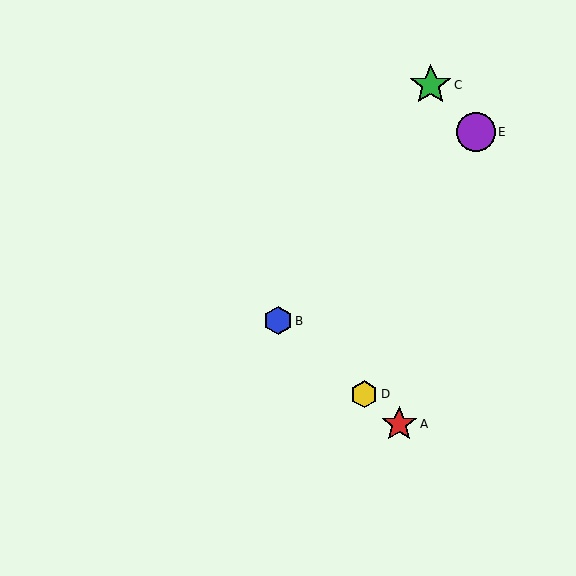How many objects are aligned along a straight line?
3 objects (A, B, D) are aligned along a straight line.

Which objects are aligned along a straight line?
Objects A, B, D are aligned along a straight line.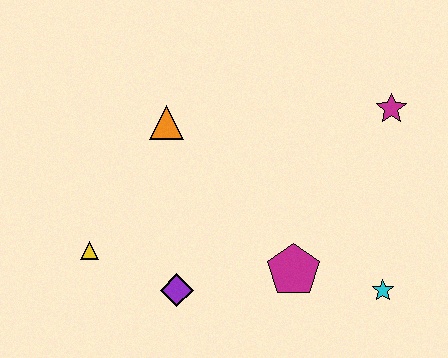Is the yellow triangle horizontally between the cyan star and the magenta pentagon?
No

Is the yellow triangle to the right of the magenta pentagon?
No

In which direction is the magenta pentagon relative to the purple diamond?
The magenta pentagon is to the right of the purple diamond.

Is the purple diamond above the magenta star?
No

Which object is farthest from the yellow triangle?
The magenta star is farthest from the yellow triangle.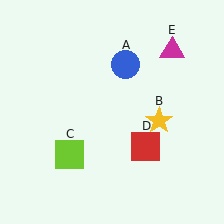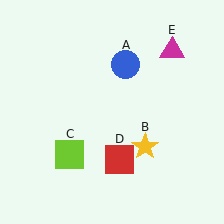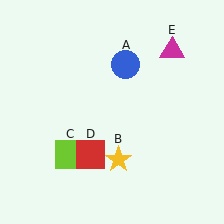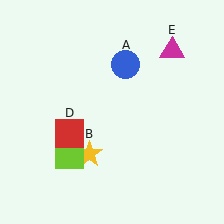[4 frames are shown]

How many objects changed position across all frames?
2 objects changed position: yellow star (object B), red square (object D).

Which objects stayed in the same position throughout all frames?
Blue circle (object A) and lime square (object C) and magenta triangle (object E) remained stationary.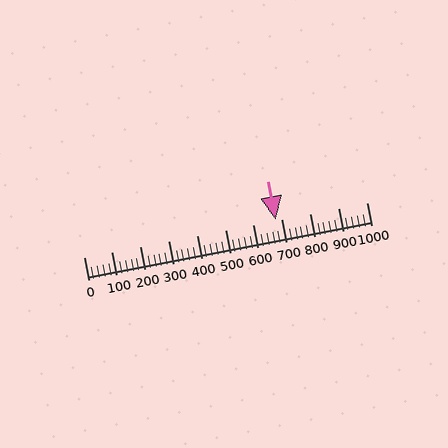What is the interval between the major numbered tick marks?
The major tick marks are spaced 100 units apart.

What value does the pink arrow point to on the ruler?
The pink arrow points to approximately 680.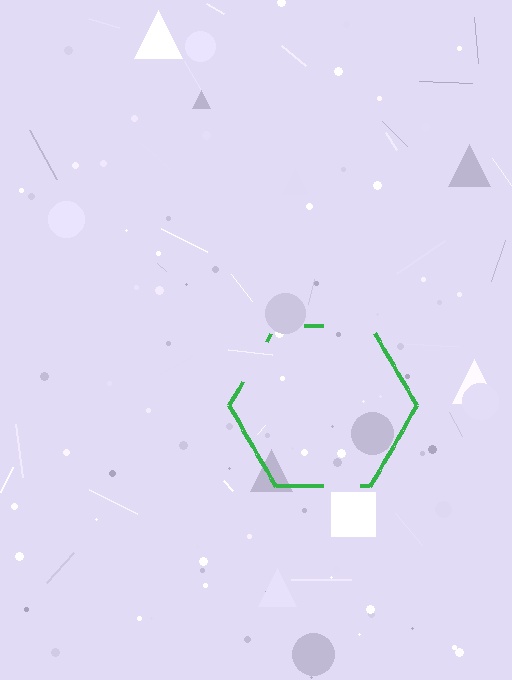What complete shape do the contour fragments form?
The contour fragments form a hexagon.